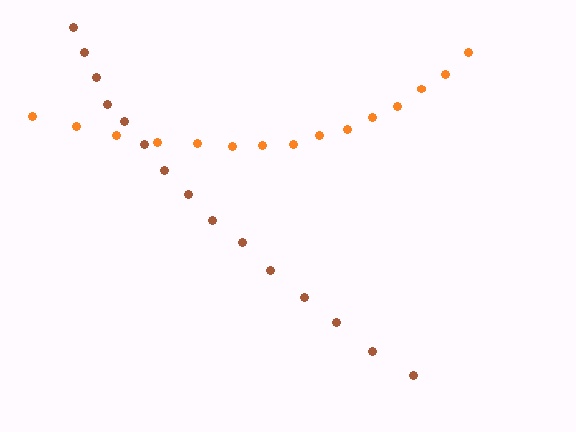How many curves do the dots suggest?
There are 2 distinct paths.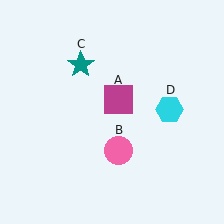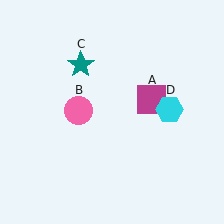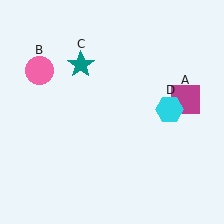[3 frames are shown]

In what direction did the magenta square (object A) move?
The magenta square (object A) moved right.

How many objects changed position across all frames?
2 objects changed position: magenta square (object A), pink circle (object B).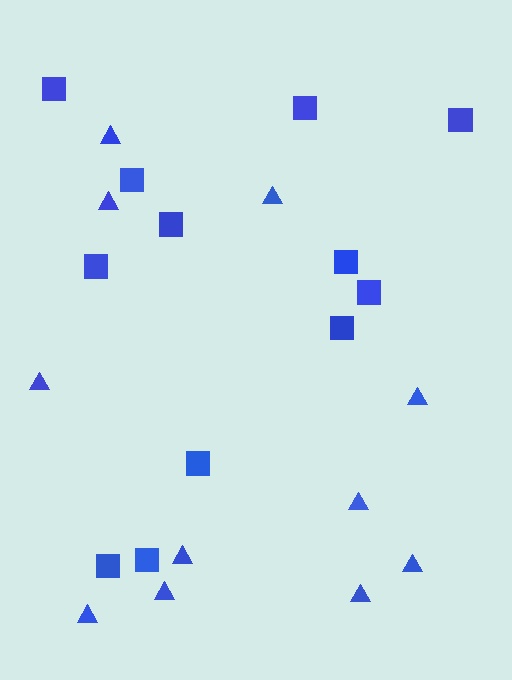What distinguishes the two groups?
There are 2 groups: one group of squares (12) and one group of triangles (11).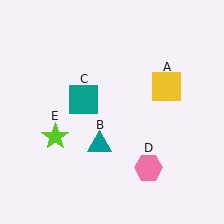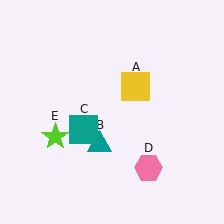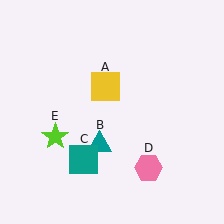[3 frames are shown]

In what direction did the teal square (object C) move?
The teal square (object C) moved down.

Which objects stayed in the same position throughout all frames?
Teal triangle (object B) and pink hexagon (object D) and lime star (object E) remained stationary.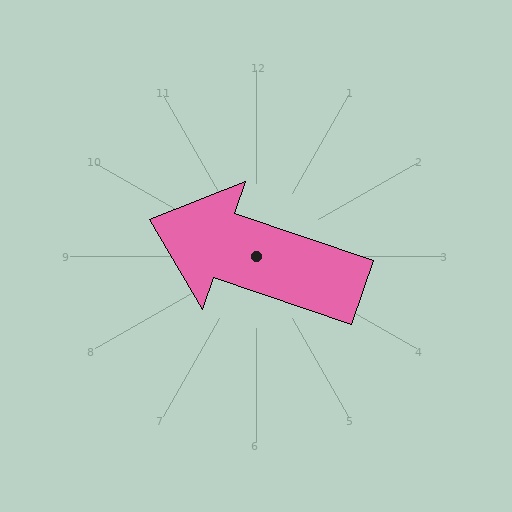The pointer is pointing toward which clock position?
Roughly 10 o'clock.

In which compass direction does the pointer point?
West.